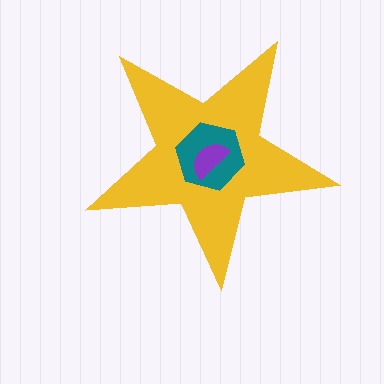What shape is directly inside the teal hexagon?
The purple semicircle.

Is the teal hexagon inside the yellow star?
Yes.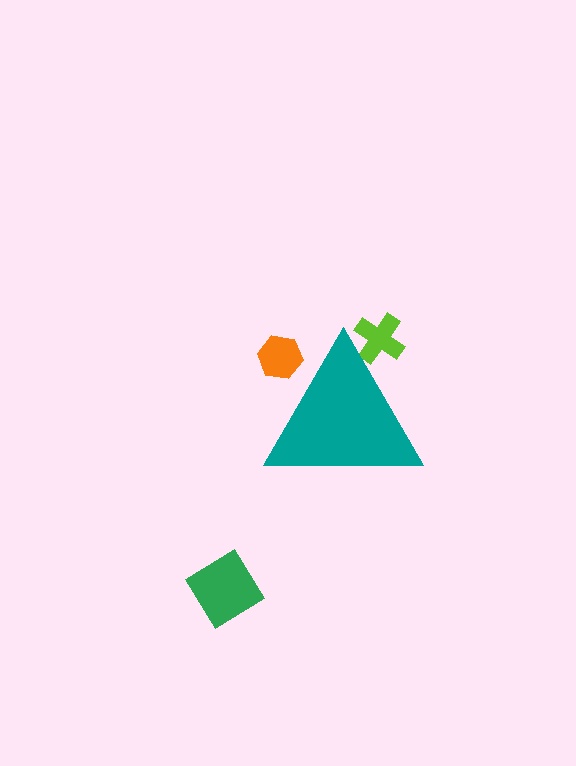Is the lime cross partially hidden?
Yes, the lime cross is partially hidden behind the teal triangle.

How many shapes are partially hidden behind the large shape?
2 shapes are partially hidden.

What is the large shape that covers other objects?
A teal triangle.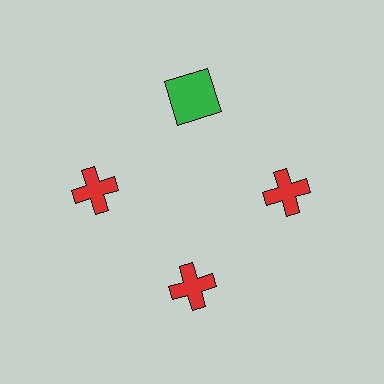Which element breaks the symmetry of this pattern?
The green square at roughly the 12 o'clock position breaks the symmetry. All other shapes are red crosses.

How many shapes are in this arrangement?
There are 4 shapes arranged in a ring pattern.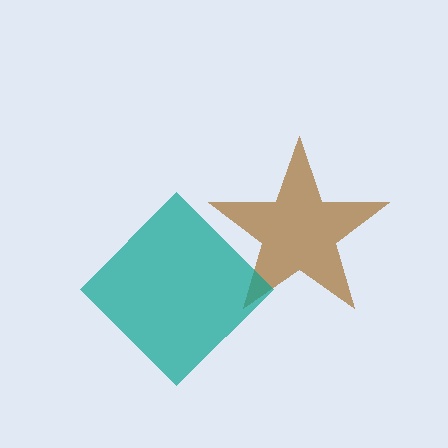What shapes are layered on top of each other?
The layered shapes are: a brown star, a teal diamond.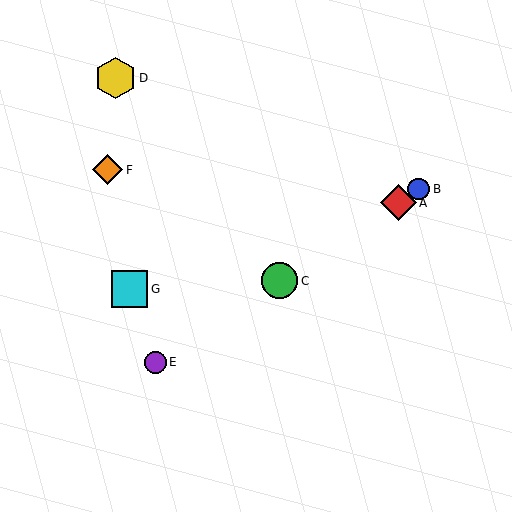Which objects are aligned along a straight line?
Objects A, B, C, E are aligned along a straight line.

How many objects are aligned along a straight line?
4 objects (A, B, C, E) are aligned along a straight line.